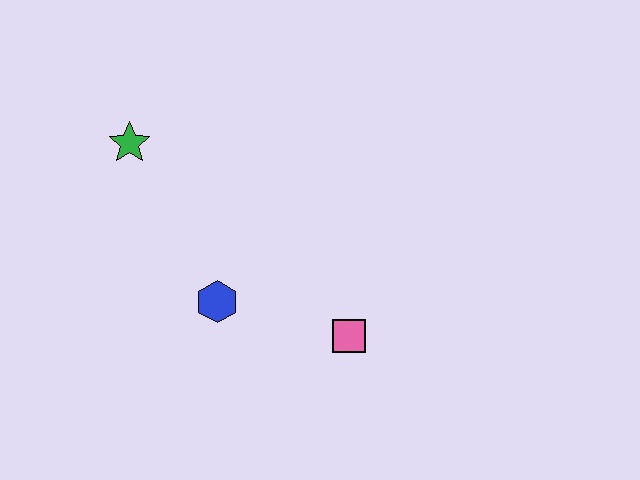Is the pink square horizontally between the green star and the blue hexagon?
No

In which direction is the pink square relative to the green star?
The pink square is to the right of the green star.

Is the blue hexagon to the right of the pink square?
No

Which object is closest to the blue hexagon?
The pink square is closest to the blue hexagon.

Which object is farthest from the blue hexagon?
The green star is farthest from the blue hexagon.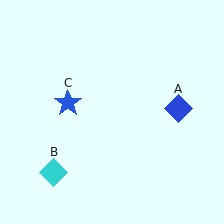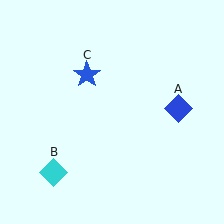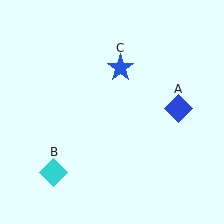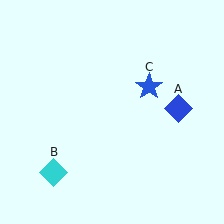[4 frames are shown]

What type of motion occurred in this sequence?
The blue star (object C) rotated clockwise around the center of the scene.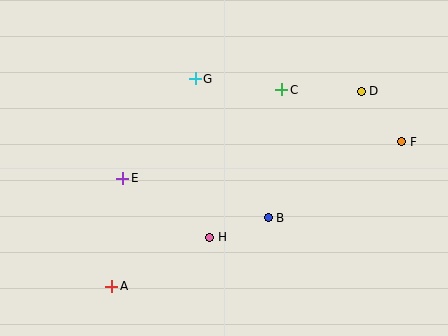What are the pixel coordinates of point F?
Point F is at (402, 142).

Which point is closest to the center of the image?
Point B at (268, 218) is closest to the center.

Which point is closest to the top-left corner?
Point G is closest to the top-left corner.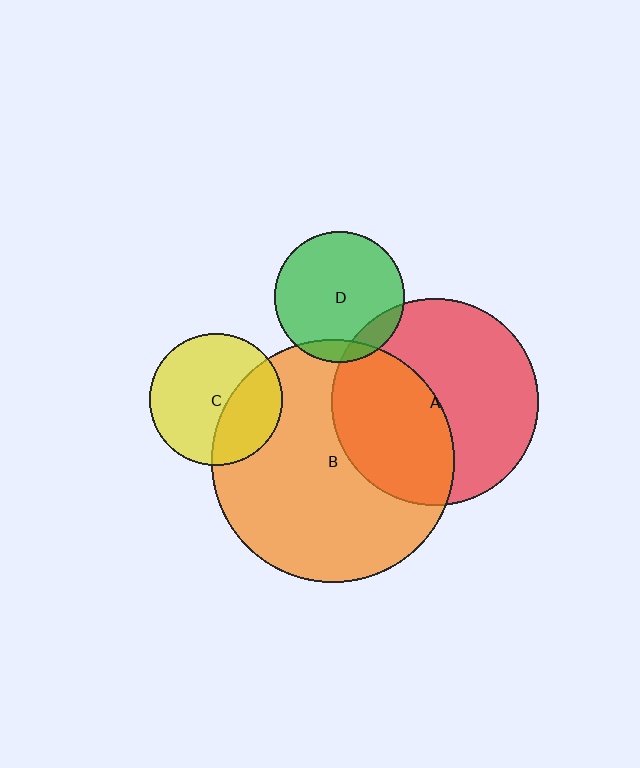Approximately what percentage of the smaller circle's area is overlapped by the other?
Approximately 35%.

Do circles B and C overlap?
Yes.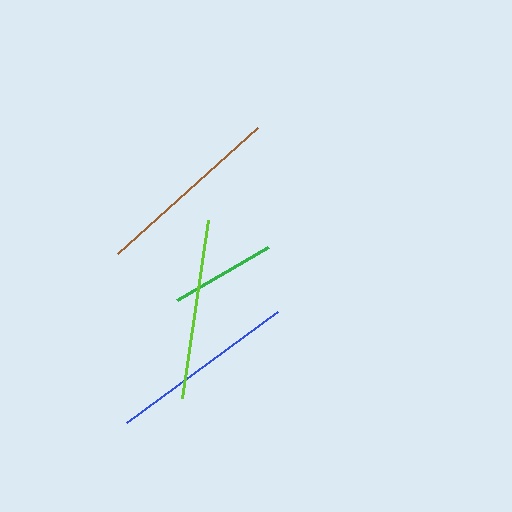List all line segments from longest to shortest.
From longest to shortest: brown, blue, lime, green.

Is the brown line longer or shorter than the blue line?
The brown line is longer than the blue line.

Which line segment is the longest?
The brown line is the longest at approximately 188 pixels.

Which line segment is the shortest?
The green line is the shortest at approximately 105 pixels.